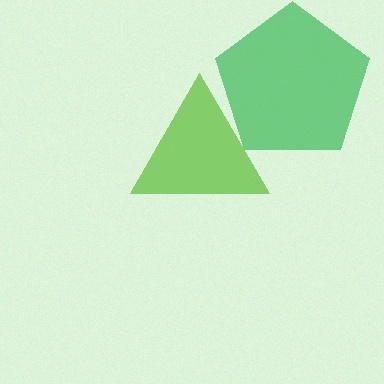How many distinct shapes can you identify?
There are 2 distinct shapes: a lime triangle, a green pentagon.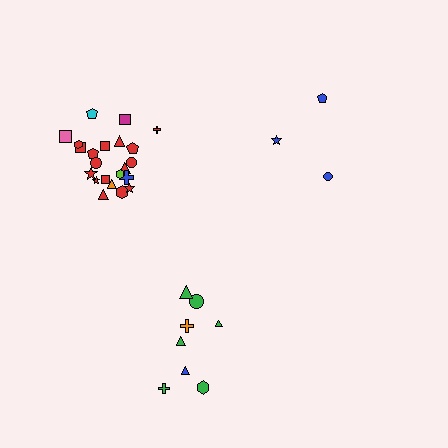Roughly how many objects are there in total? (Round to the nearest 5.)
Roughly 35 objects in total.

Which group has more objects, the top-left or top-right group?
The top-left group.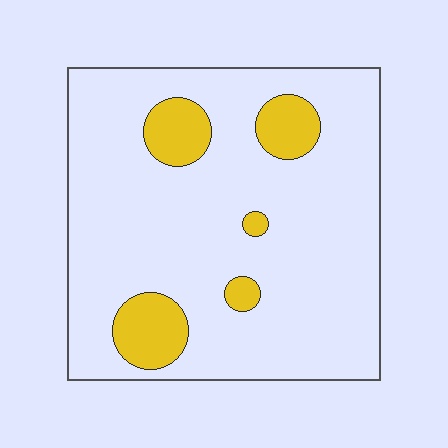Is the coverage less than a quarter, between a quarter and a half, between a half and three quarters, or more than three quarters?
Less than a quarter.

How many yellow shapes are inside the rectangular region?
5.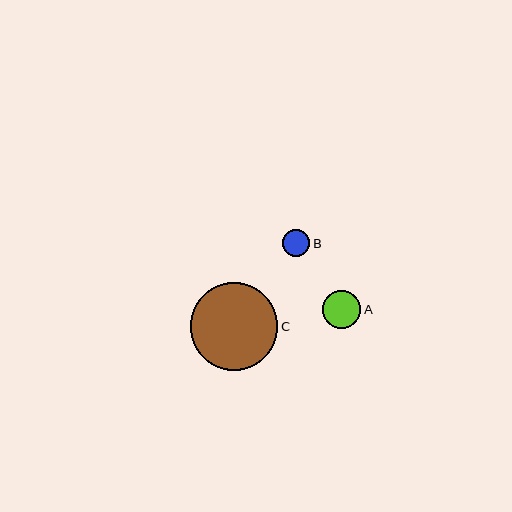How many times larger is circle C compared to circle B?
Circle C is approximately 3.2 times the size of circle B.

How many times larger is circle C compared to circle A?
Circle C is approximately 2.3 times the size of circle A.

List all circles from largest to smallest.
From largest to smallest: C, A, B.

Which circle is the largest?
Circle C is the largest with a size of approximately 87 pixels.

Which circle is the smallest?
Circle B is the smallest with a size of approximately 27 pixels.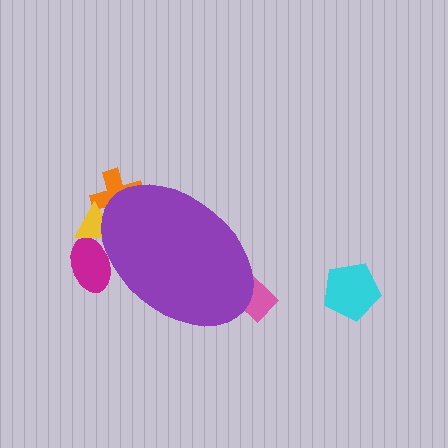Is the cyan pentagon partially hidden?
No, the cyan pentagon is fully visible.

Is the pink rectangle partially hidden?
Yes, the pink rectangle is partially hidden behind the purple ellipse.